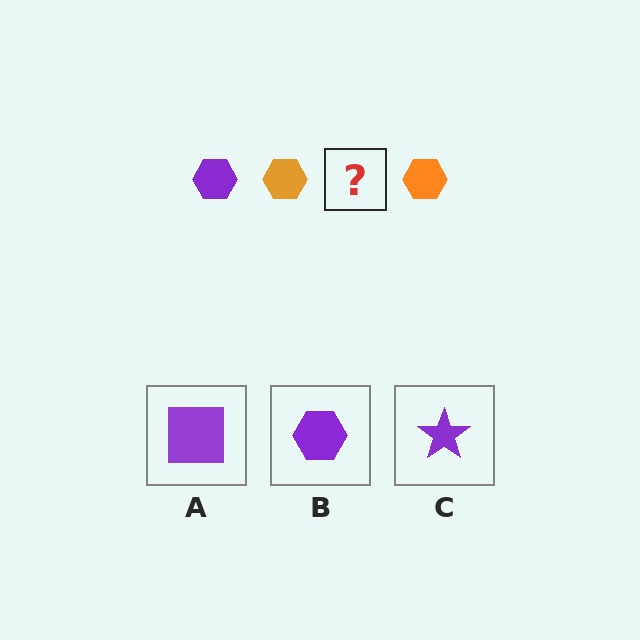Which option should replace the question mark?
Option B.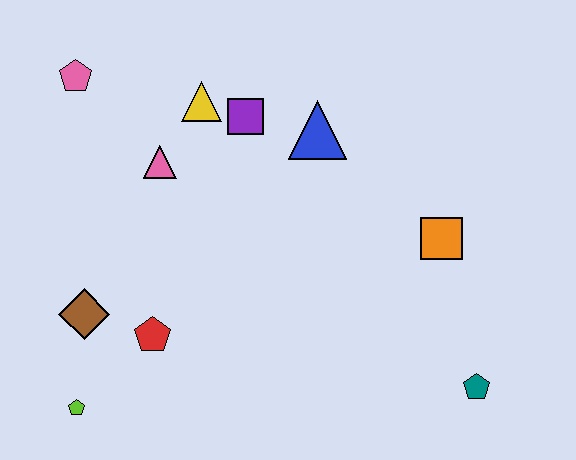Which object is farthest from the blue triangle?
The lime pentagon is farthest from the blue triangle.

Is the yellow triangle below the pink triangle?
No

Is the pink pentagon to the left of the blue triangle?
Yes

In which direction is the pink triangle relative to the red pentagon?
The pink triangle is above the red pentagon.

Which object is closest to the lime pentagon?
The brown diamond is closest to the lime pentagon.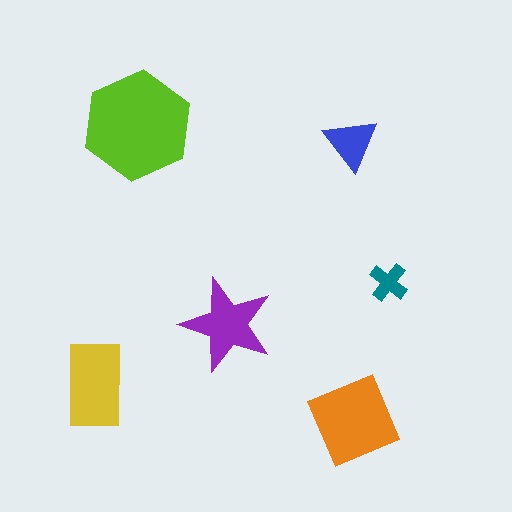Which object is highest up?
The lime hexagon is topmost.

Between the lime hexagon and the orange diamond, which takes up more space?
The lime hexagon.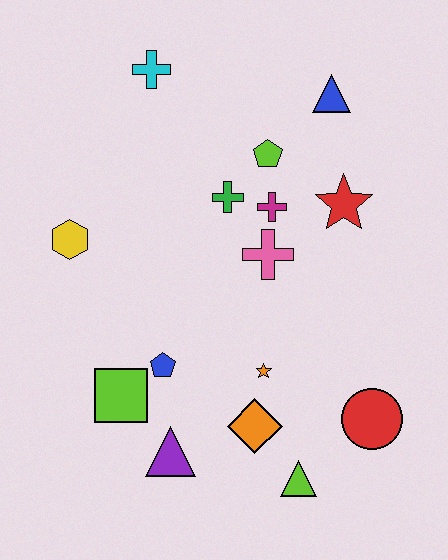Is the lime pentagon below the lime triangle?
No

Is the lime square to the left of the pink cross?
Yes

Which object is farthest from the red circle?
The cyan cross is farthest from the red circle.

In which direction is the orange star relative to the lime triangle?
The orange star is above the lime triangle.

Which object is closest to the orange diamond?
The orange star is closest to the orange diamond.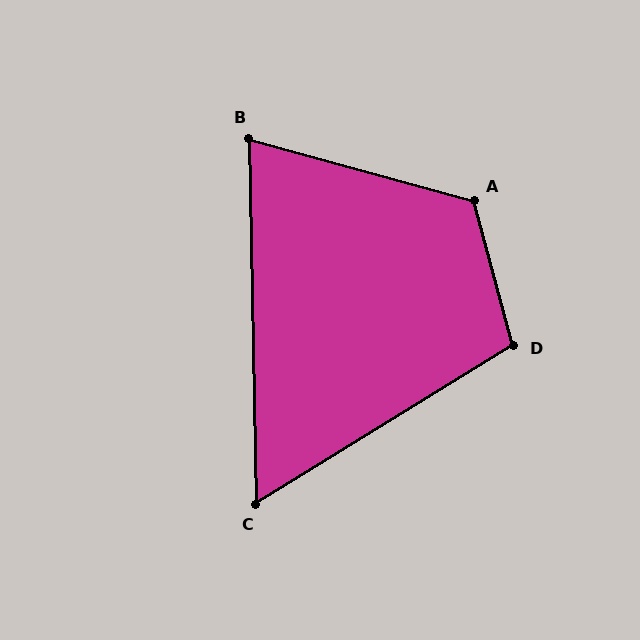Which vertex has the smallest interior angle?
C, at approximately 60 degrees.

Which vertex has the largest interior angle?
A, at approximately 120 degrees.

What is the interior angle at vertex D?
Approximately 106 degrees (obtuse).